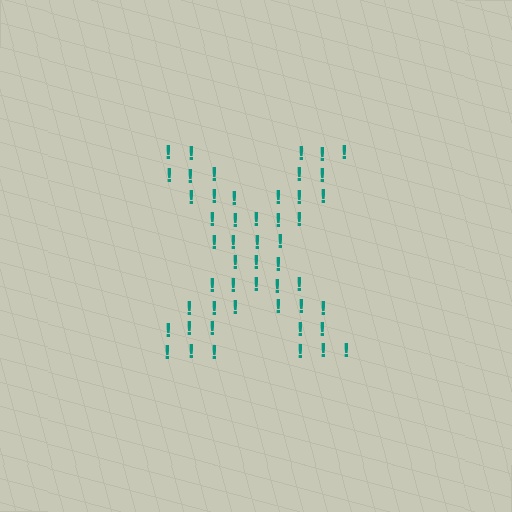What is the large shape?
The large shape is the letter X.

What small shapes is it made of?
It is made of small exclamation marks.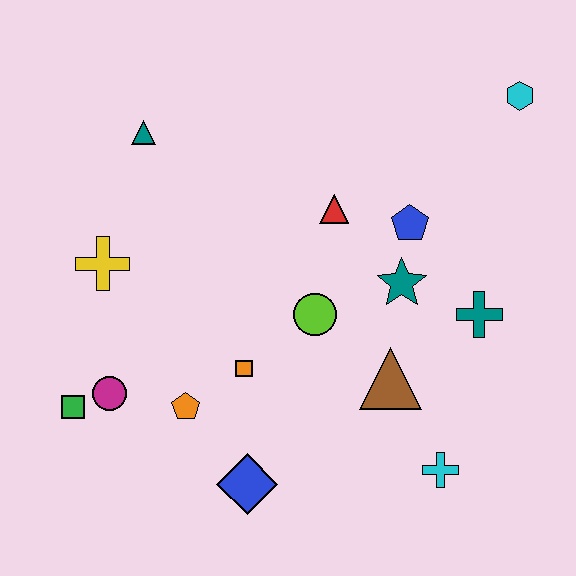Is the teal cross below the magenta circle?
No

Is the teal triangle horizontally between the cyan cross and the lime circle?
No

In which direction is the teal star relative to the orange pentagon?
The teal star is to the right of the orange pentagon.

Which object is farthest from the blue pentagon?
The green square is farthest from the blue pentagon.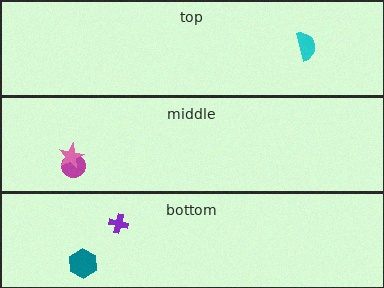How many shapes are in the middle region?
2.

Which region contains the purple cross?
The bottom region.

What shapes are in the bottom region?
The purple cross, the teal hexagon.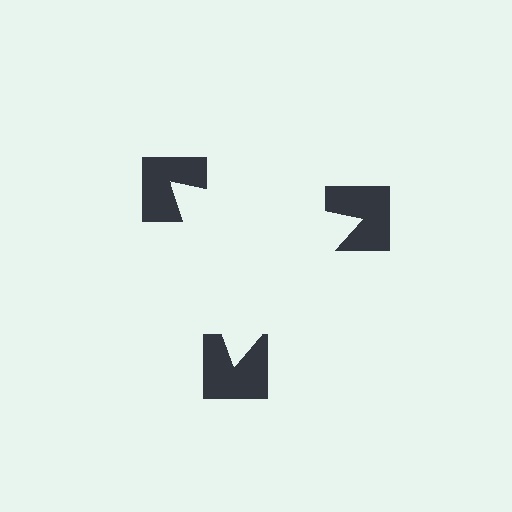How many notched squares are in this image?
There are 3 — one at each vertex of the illusory triangle.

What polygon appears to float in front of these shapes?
An illusory triangle — its edges are inferred from the aligned wedge cuts in the notched squares, not physically drawn.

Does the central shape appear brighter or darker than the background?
It typically appears slightly brighter than the background, even though no actual brightness change is drawn.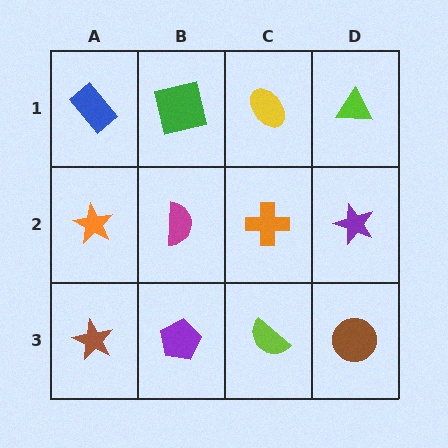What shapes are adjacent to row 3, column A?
An orange star (row 2, column A), a purple pentagon (row 3, column B).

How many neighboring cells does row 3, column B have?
3.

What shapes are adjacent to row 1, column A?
An orange star (row 2, column A), a green square (row 1, column B).